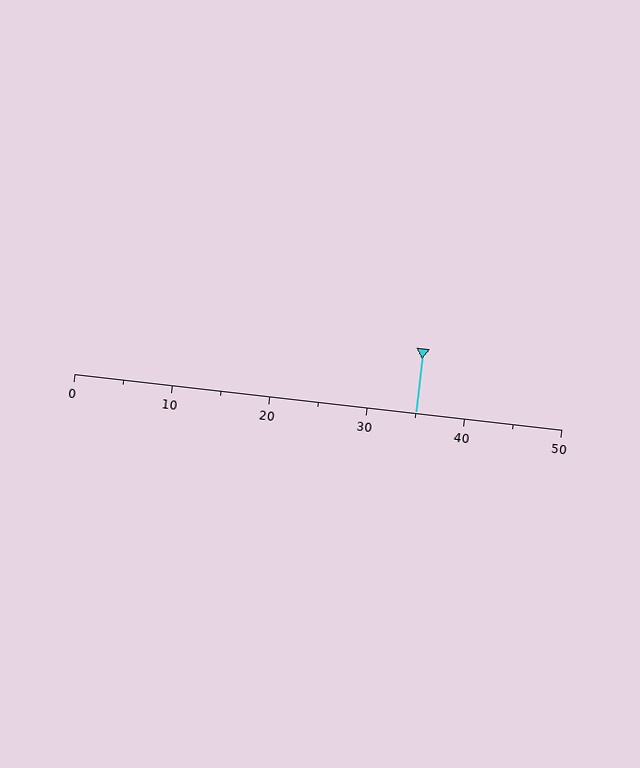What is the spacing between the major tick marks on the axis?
The major ticks are spaced 10 apart.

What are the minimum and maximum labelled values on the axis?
The axis runs from 0 to 50.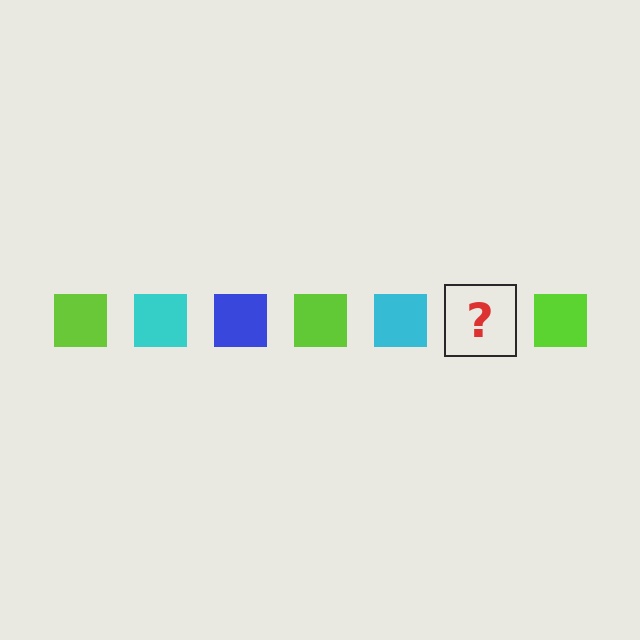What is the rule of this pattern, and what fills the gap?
The rule is that the pattern cycles through lime, cyan, blue squares. The gap should be filled with a blue square.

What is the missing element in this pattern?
The missing element is a blue square.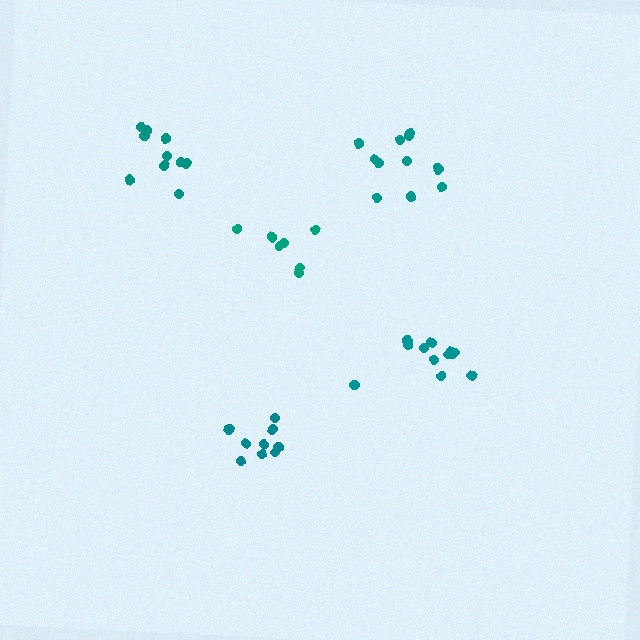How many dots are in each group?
Group 1: 9 dots, Group 2: 12 dots, Group 3: 10 dots, Group 4: 12 dots, Group 5: 7 dots (50 total).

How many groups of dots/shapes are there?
There are 5 groups.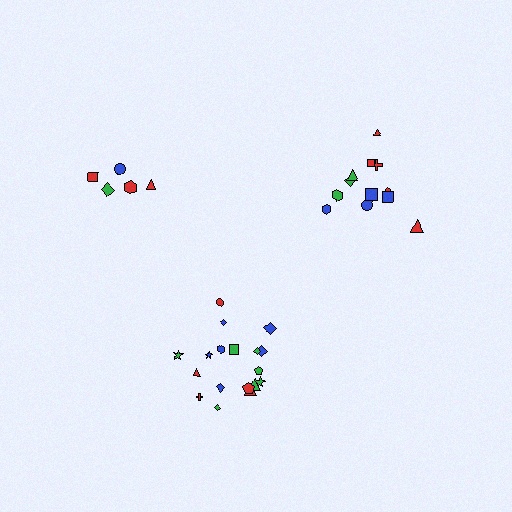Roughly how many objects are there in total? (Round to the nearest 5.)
Roughly 35 objects in total.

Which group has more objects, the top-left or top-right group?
The top-right group.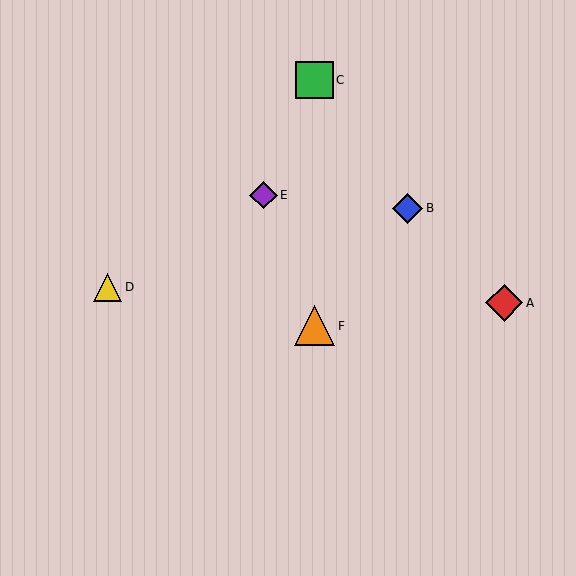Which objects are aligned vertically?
Objects C, F are aligned vertically.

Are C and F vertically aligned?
Yes, both are at x≈314.